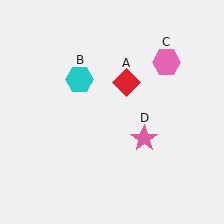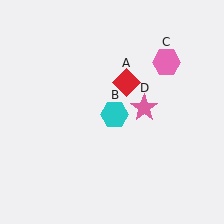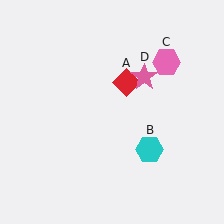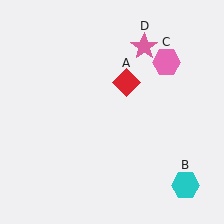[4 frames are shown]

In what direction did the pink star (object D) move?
The pink star (object D) moved up.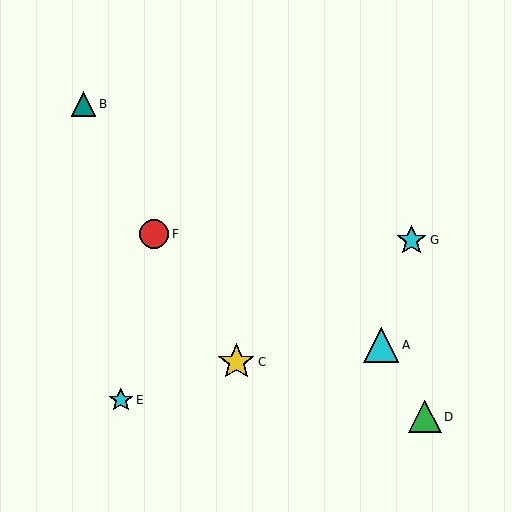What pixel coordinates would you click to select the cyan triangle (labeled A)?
Click at (381, 345) to select the cyan triangle A.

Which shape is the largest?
The yellow star (labeled C) is the largest.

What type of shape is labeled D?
Shape D is a green triangle.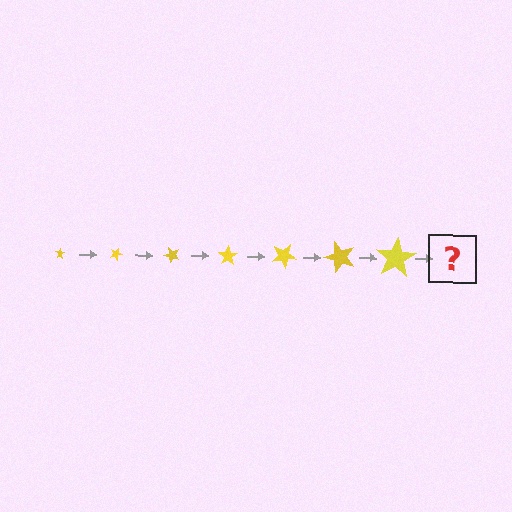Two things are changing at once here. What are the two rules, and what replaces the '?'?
The two rules are that the star grows larger each step and it rotates 25 degrees each step. The '?' should be a star, larger than the previous one and rotated 175 degrees from the start.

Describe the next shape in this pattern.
It should be a star, larger than the previous one and rotated 175 degrees from the start.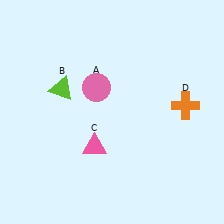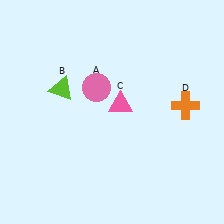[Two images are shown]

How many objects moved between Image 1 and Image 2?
1 object moved between the two images.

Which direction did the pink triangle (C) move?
The pink triangle (C) moved up.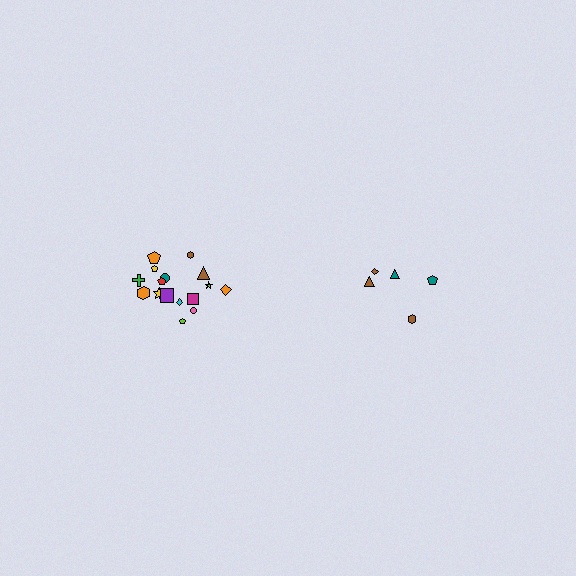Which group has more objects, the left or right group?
The left group.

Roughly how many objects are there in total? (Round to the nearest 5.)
Roughly 25 objects in total.